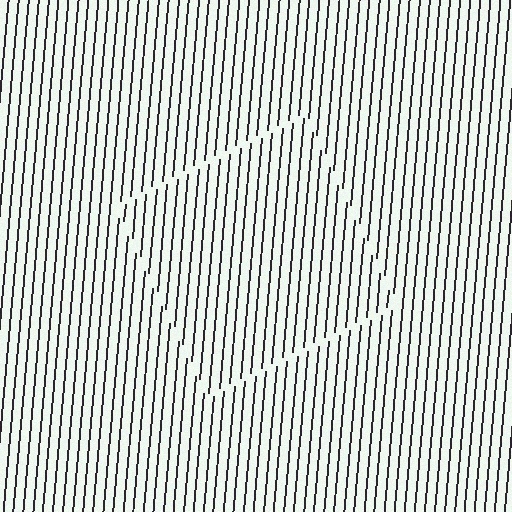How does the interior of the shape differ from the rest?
The interior of the shape contains the same grating, shifted by half a period — the contour is defined by the phase discontinuity where line-ends from the inner and outer gratings abut.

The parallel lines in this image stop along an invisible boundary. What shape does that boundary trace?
An illusory square. The interior of the shape contains the same grating, shifted by half a period — the contour is defined by the phase discontinuity where line-ends from the inner and outer gratings abut.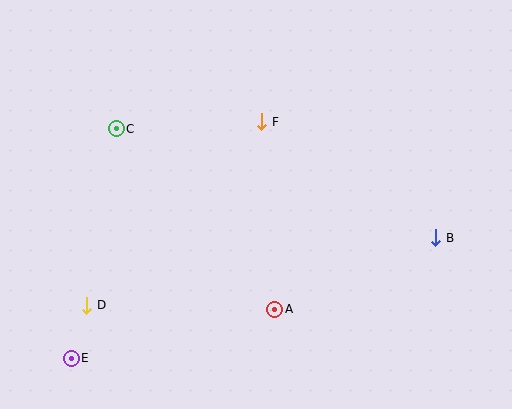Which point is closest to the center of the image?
Point F at (262, 122) is closest to the center.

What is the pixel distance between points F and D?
The distance between F and D is 253 pixels.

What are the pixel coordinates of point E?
Point E is at (71, 358).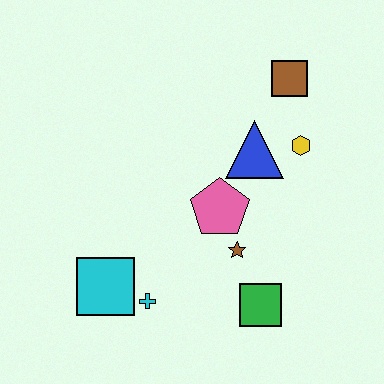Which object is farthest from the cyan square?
The brown square is farthest from the cyan square.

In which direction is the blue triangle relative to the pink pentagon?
The blue triangle is above the pink pentagon.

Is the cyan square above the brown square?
No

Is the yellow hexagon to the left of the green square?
No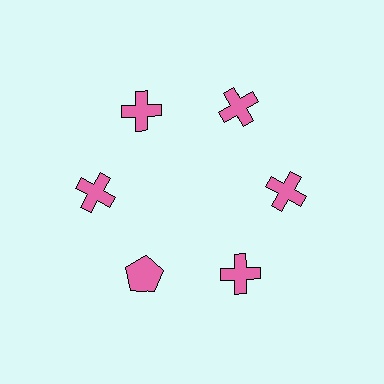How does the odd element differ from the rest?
It has a different shape: pentagon instead of cross.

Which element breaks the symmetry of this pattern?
The pink pentagon at roughly the 7 o'clock position breaks the symmetry. All other shapes are pink crosses.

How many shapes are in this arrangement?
There are 6 shapes arranged in a ring pattern.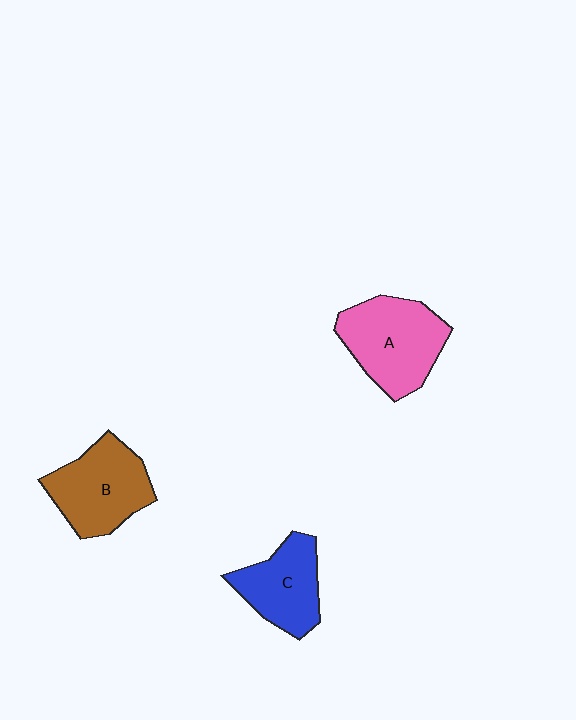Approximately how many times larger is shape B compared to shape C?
Approximately 1.2 times.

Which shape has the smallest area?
Shape C (blue).